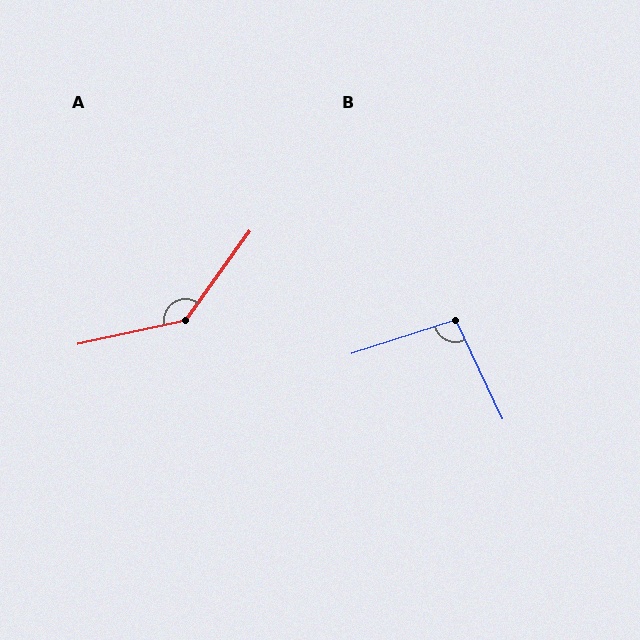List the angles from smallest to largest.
B (97°), A (138°).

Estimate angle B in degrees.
Approximately 97 degrees.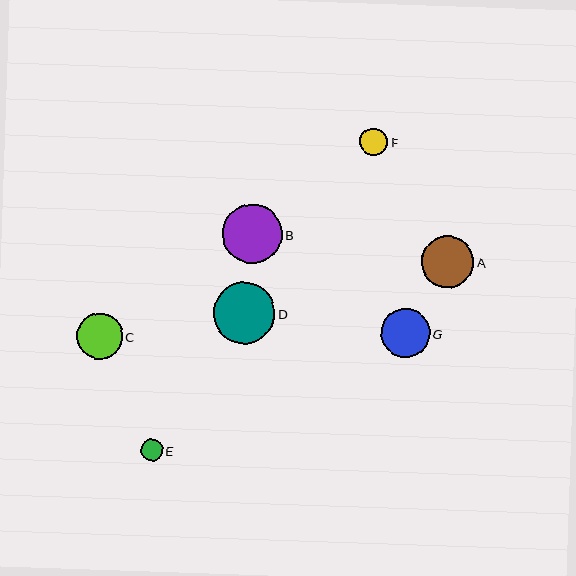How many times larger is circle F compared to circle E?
Circle F is approximately 1.2 times the size of circle E.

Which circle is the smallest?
Circle E is the smallest with a size of approximately 22 pixels.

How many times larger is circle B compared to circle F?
Circle B is approximately 2.1 times the size of circle F.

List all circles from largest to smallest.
From largest to smallest: D, B, A, G, C, F, E.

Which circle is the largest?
Circle D is the largest with a size of approximately 61 pixels.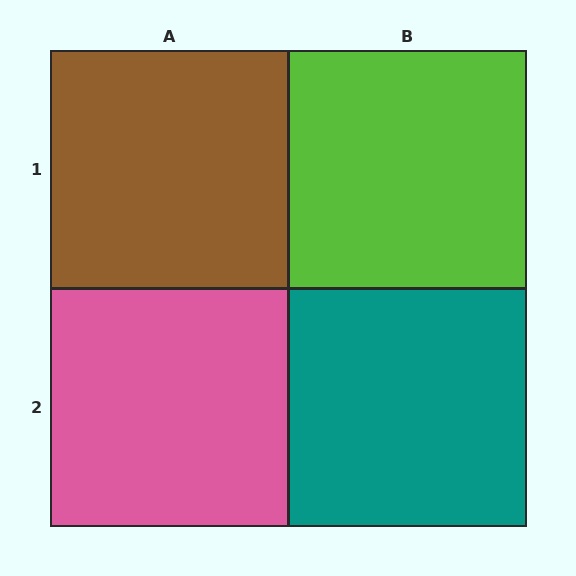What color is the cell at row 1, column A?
Brown.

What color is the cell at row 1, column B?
Lime.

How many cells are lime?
1 cell is lime.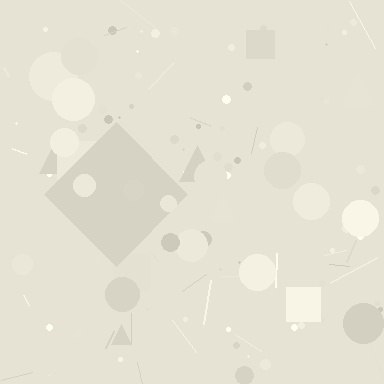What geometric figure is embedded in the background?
A diamond is embedded in the background.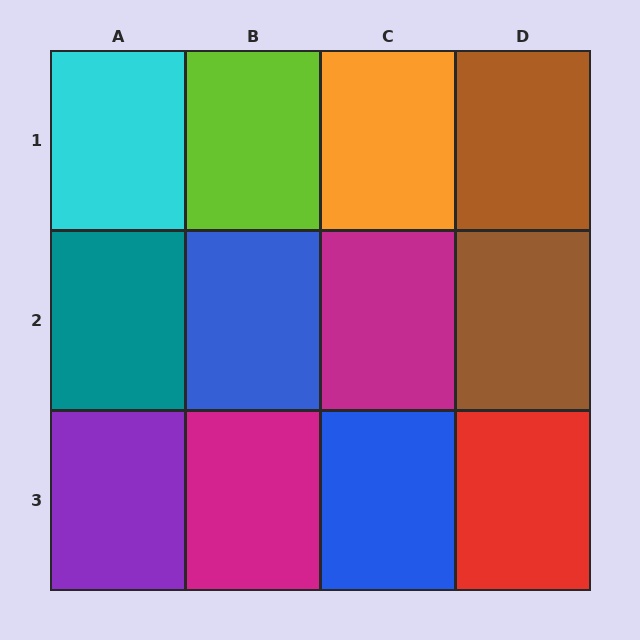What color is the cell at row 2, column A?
Teal.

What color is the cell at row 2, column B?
Blue.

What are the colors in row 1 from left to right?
Cyan, lime, orange, brown.